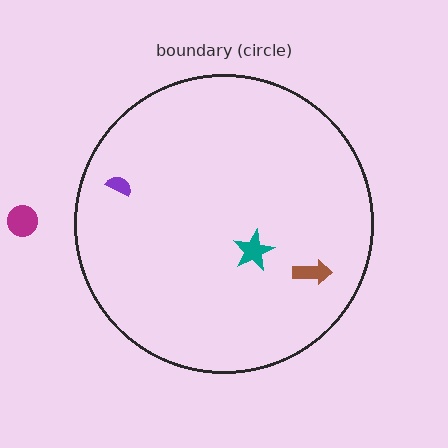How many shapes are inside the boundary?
3 inside, 1 outside.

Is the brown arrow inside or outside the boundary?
Inside.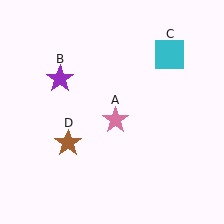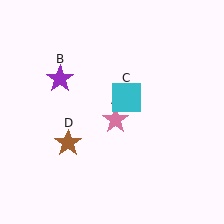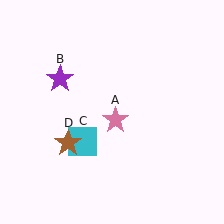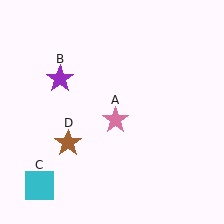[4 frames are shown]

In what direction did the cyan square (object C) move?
The cyan square (object C) moved down and to the left.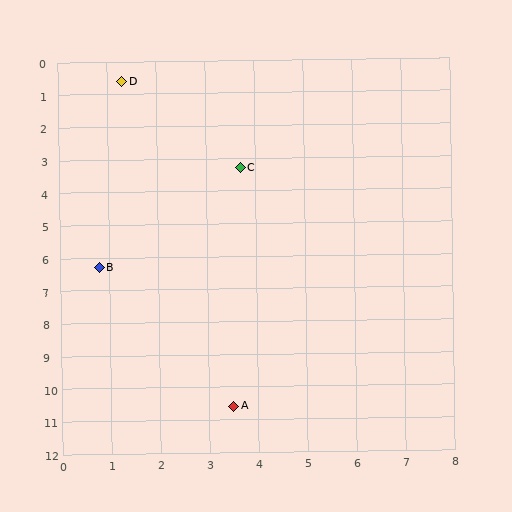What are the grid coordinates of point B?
Point B is at approximately (0.8, 6.3).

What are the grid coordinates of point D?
Point D is at approximately (1.3, 0.6).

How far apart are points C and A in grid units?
Points C and A are about 7.3 grid units apart.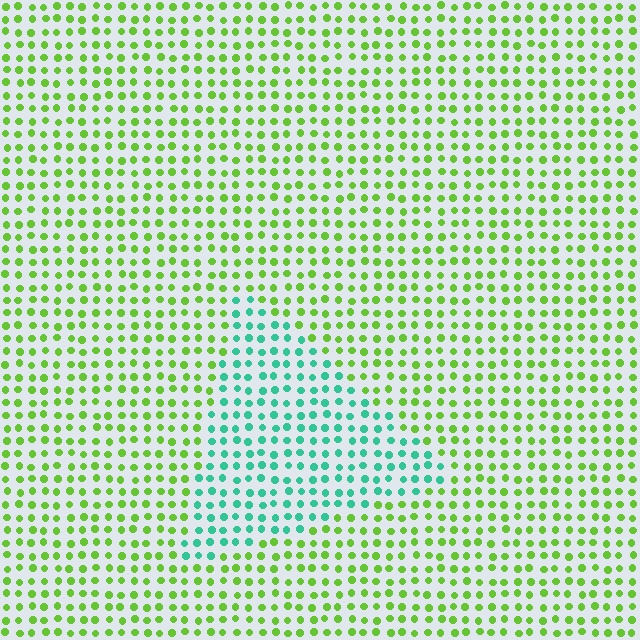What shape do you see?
I see a triangle.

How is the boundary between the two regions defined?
The boundary is defined purely by a slight shift in hue (about 62 degrees). Spacing, size, and orientation are identical on both sides.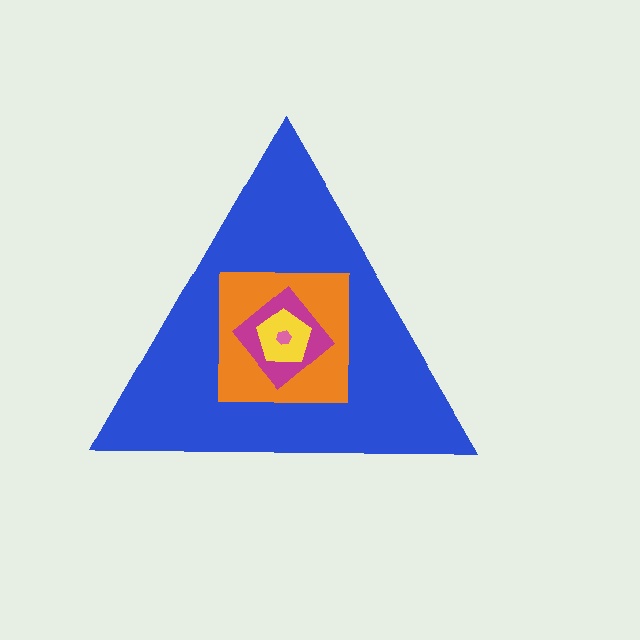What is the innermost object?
The pink hexagon.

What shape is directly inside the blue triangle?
The orange square.